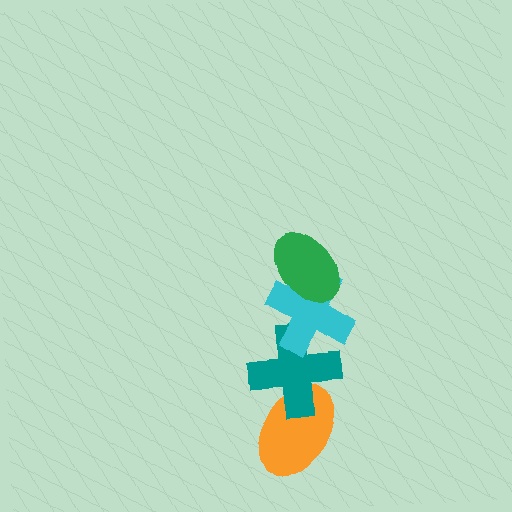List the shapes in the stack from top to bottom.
From top to bottom: the green ellipse, the cyan cross, the teal cross, the orange ellipse.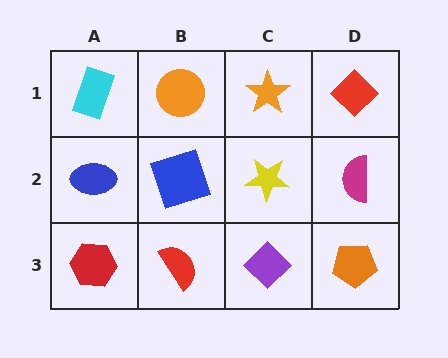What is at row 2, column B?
A blue square.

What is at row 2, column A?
A blue ellipse.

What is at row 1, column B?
An orange circle.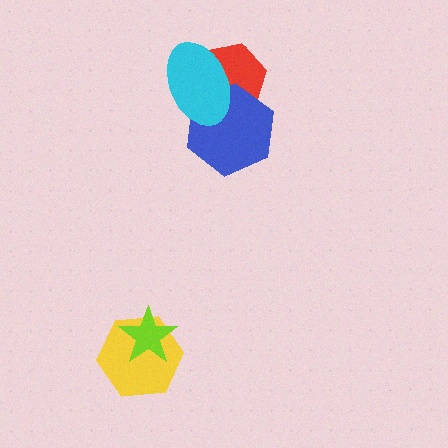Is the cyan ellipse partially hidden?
No, no other shape covers it.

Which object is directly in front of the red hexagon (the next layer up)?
The blue hexagon is directly in front of the red hexagon.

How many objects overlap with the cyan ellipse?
2 objects overlap with the cyan ellipse.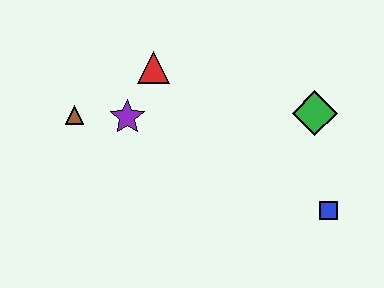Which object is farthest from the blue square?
The brown triangle is farthest from the blue square.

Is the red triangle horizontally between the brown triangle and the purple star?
No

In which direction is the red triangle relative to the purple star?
The red triangle is above the purple star.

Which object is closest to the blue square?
The green diamond is closest to the blue square.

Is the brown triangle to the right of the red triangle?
No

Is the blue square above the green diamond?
No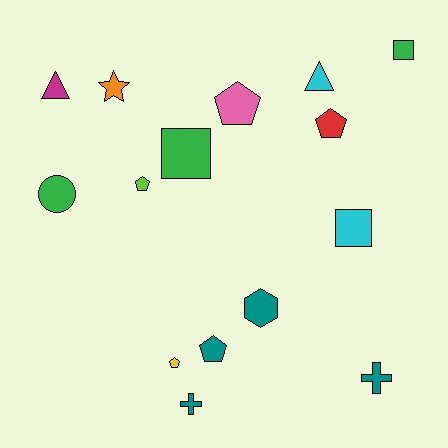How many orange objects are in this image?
There is 1 orange object.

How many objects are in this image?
There are 15 objects.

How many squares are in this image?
There are 3 squares.